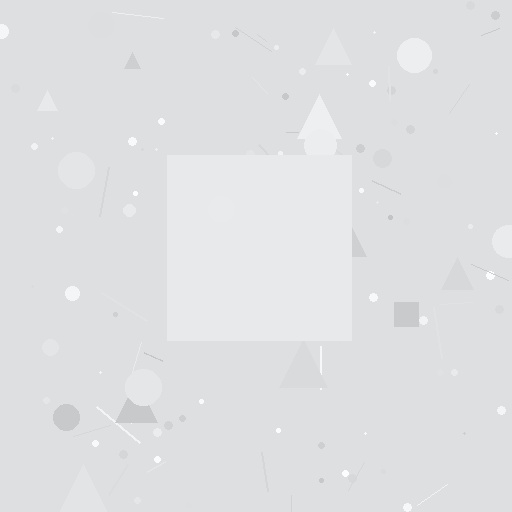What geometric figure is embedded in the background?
A square is embedded in the background.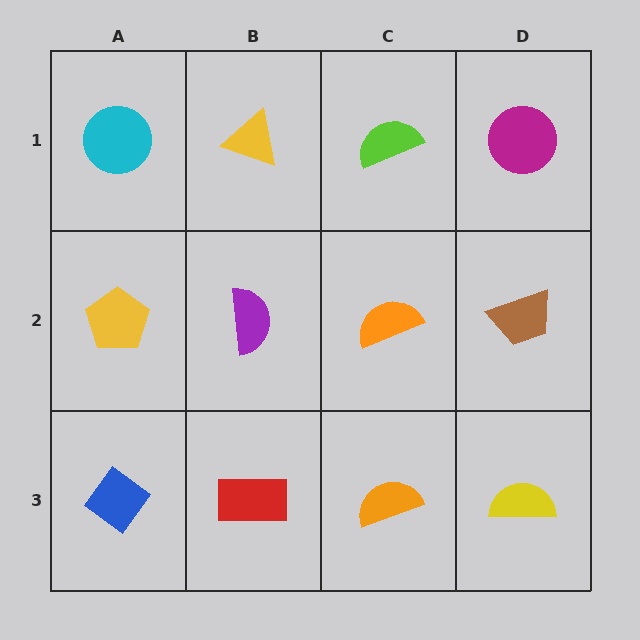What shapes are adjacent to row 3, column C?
An orange semicircle (row 2, column C), a red rectangle (row 3, column B), a yellow semicircle (row 3, column D).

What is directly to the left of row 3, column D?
An orange semicircle.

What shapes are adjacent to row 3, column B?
A purple semicircle (row 2, column B), a blue diamond (row 3, column A), an orange semicircle (row 3, column C).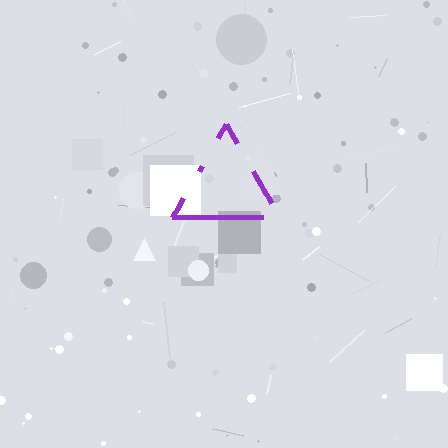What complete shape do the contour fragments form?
The contour fragments form a triangle.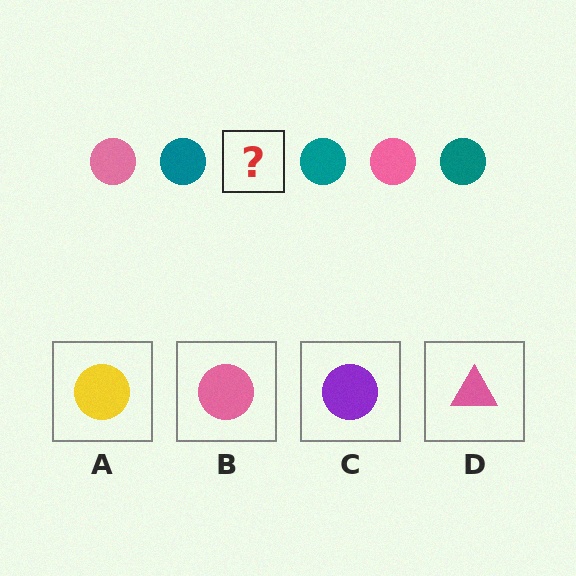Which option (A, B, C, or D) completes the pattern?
B.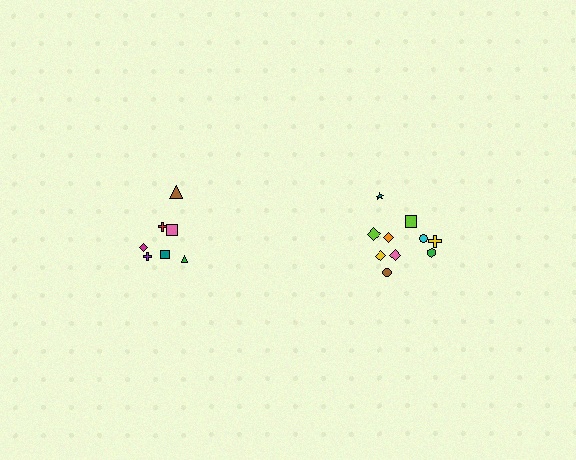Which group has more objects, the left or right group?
The right group.